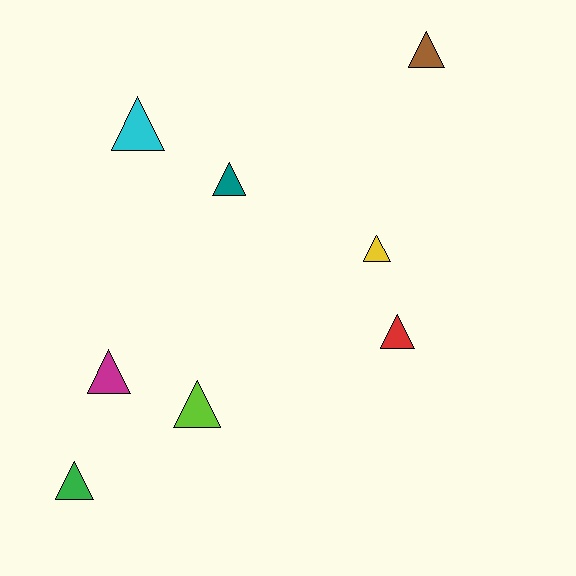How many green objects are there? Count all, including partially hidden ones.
There is 1 green object.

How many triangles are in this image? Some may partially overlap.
There are 8 triangles.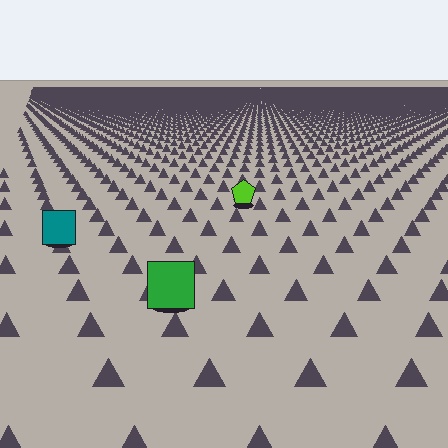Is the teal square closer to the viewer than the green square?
No. The green square is closer — you can tell from the texture gradient: the ground texture is coarser near it.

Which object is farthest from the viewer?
The lime pentagon is farthest from the viewer. It appears smaller and the ground texture around it is denser.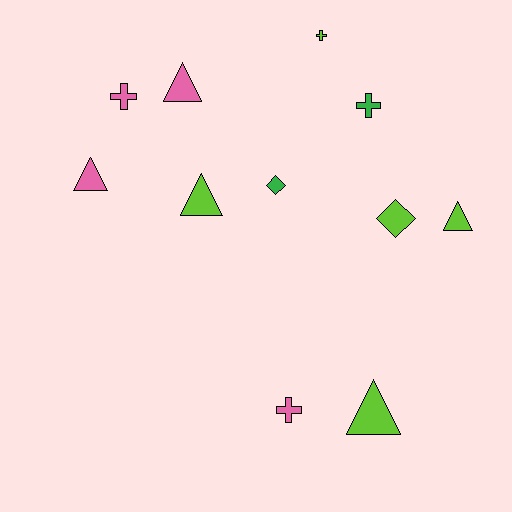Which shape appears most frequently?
Triangle, with 5 objects.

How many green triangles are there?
There are no green triangles.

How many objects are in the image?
There are 11 objects.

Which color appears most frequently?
Lime, with 5 objects.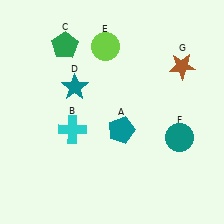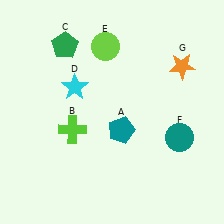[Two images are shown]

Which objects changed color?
B changed from cyan to lime. D changed from teal to cyan. G changed from brown to orange.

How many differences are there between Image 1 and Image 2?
There are 3 differences between the two images.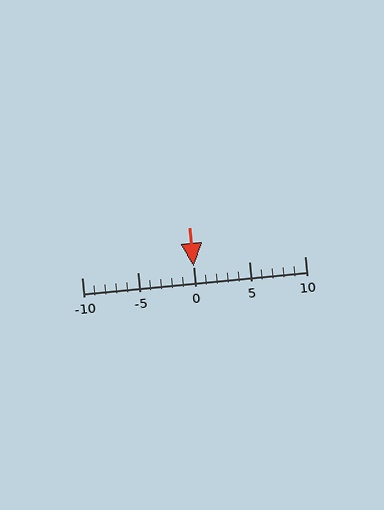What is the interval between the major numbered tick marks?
The major tick marks are spaced 5 units apart.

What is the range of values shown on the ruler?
The ruler shows values from -10 to 10.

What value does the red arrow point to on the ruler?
The red arrow points to approximately 0.